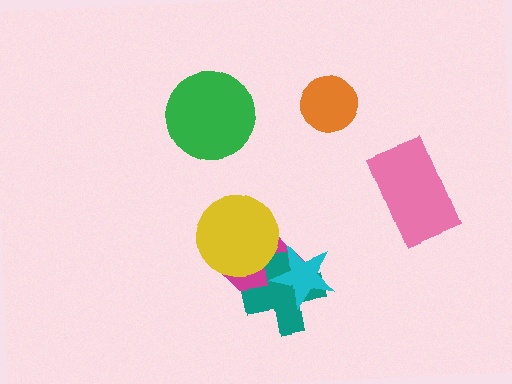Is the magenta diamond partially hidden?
Yes, it is partially covered by another shape.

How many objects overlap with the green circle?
0 objects overlap with the green circle.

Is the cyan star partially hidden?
No, no other shape covers it.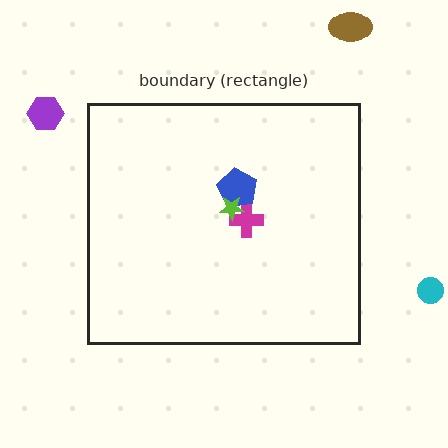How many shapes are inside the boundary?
3 inside, 3 outside.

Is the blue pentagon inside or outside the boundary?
Inside.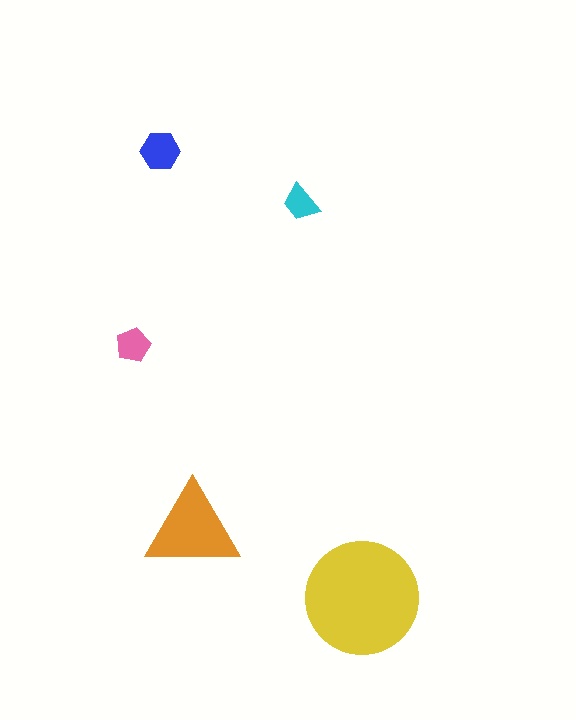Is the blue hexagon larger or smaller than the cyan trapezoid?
Larger.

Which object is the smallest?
The cyan trapezoid.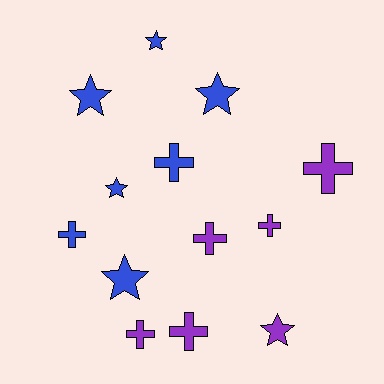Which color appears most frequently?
Blue, with 7 objects.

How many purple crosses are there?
There are 5 purple crosses.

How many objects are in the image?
There are 13 objects.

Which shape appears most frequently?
Cross, with 7 objects.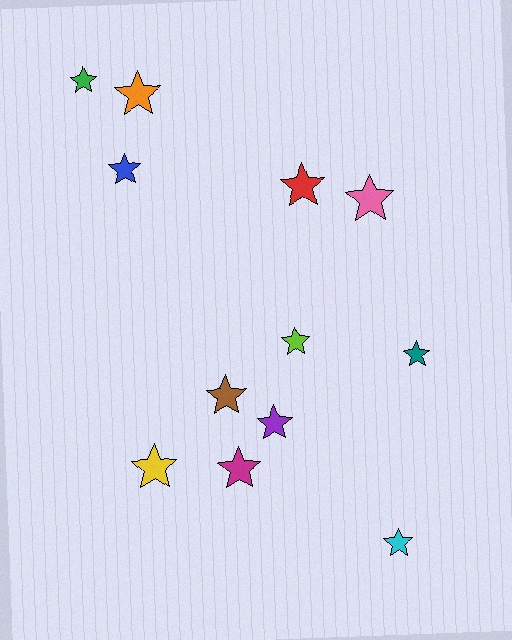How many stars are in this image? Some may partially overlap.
There are 12 stars.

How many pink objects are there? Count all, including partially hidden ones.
There is 1 pink object.